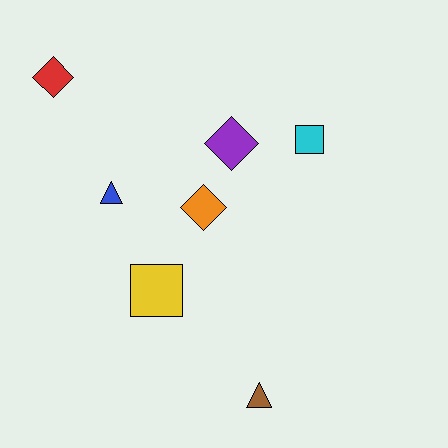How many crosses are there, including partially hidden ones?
There are no crosses.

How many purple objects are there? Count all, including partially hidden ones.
There is 1 purple object.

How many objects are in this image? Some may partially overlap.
There are 7 objects.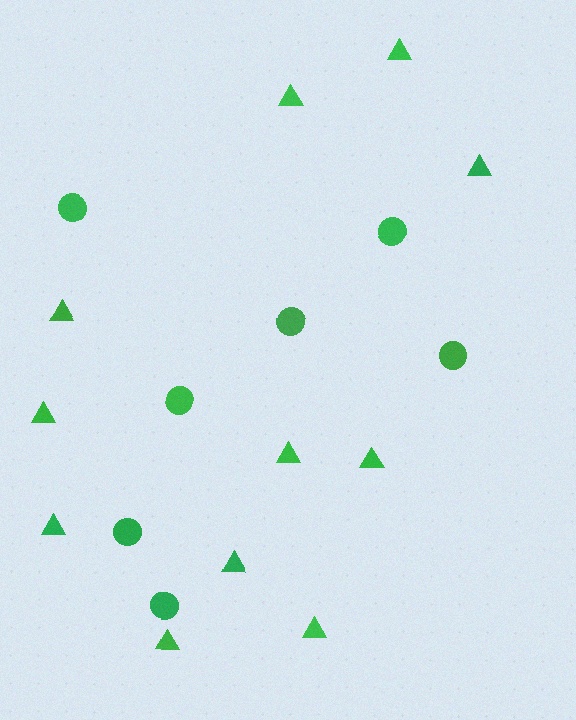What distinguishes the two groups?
There are 2 groups: one group of triangles (11) and one group of circles (7).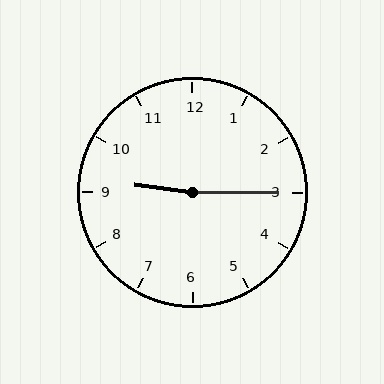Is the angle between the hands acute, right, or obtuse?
It is obtuse.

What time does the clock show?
9:15.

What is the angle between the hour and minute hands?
Approximately 172 degrees.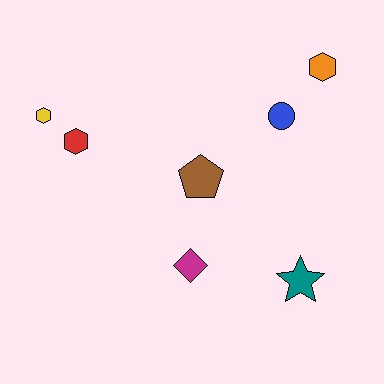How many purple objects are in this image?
There are no purple objects.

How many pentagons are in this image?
There is 1 pentagon.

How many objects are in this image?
There are 7 objects.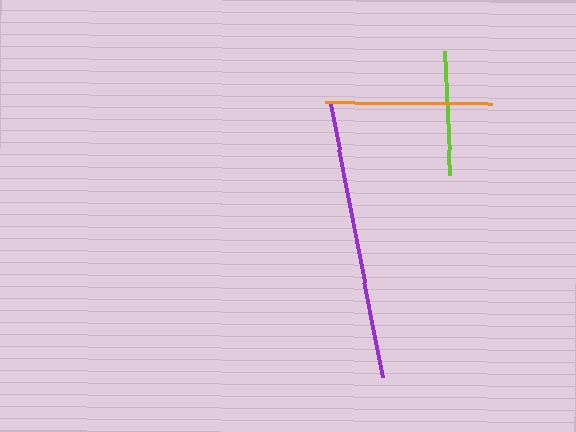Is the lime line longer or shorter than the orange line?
The orange line is longer than the lime line.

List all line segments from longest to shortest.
From longest to shortest: purple, orange, lime.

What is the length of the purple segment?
The purple segment is approximately 277 pixels long.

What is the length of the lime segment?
The lime segment is approximately 124 pixels long.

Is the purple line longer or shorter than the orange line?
The purple line is longer than the orange line.